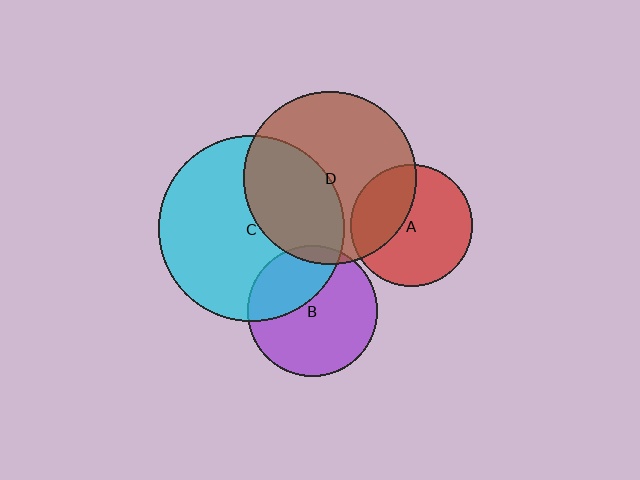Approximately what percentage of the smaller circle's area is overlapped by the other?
Approximately 40%.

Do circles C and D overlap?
Yes.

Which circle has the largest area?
Circle C (cyan).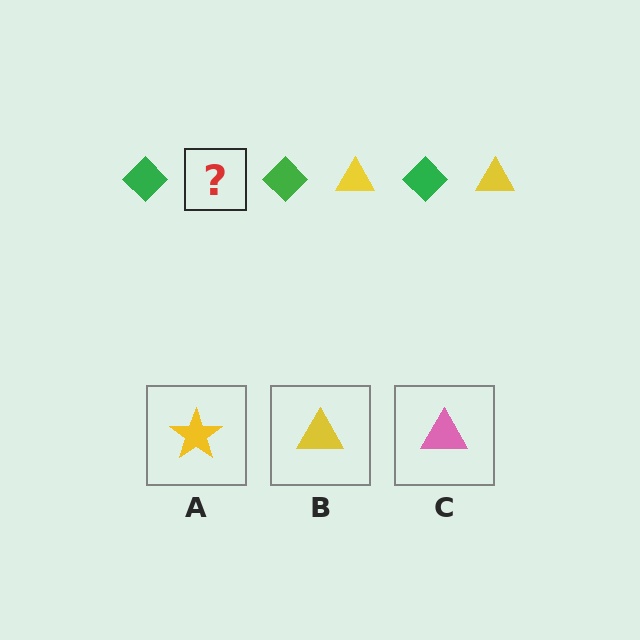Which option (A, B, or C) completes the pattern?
B.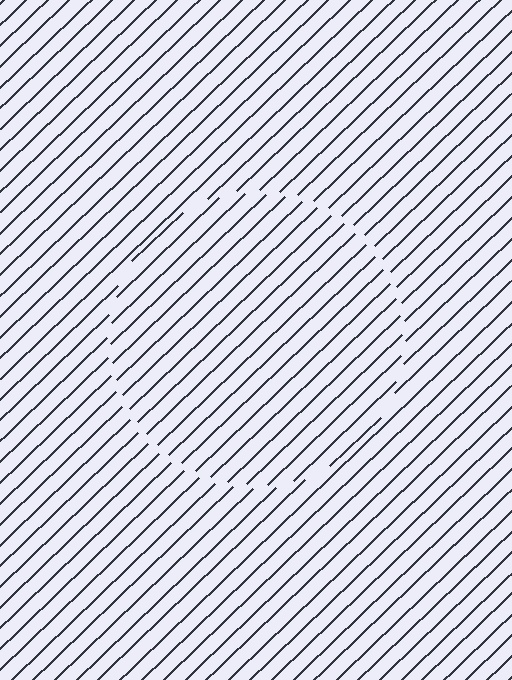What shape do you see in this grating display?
An illusory circle. The interior of the shape contains the same grating, shifted by half a period — the contour is defined by the phase discontinuity where line-ends from the inner and outer gratings abut.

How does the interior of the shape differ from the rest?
The interior of the shape contains the same grating, shifted by half a period — the contour is defined by the phase discontinuity where line-ends from the inner and outer gratings abut.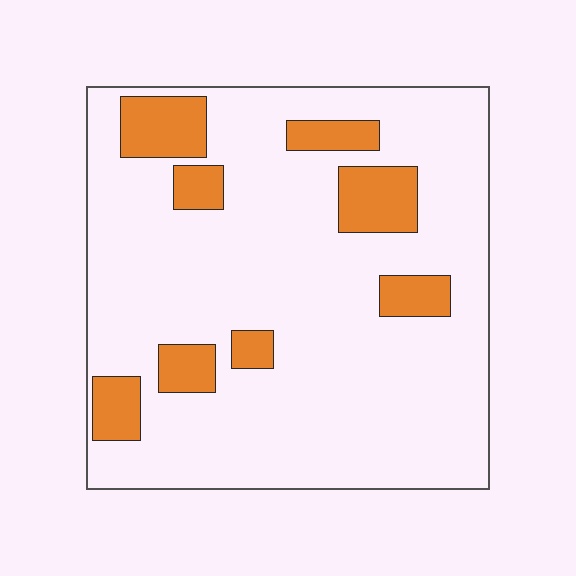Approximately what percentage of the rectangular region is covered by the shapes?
Approximately 15%.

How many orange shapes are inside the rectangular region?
8.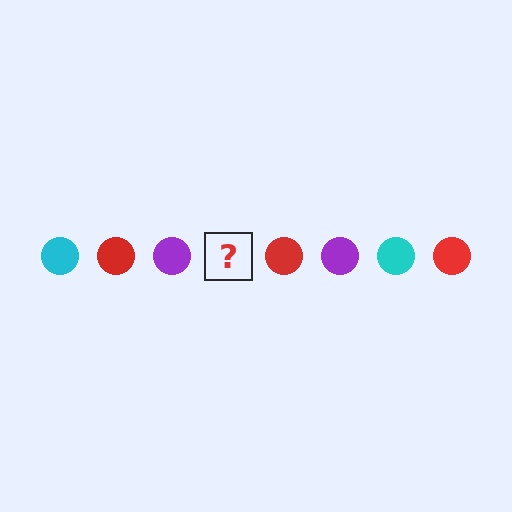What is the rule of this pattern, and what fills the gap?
The rule is that the pattern cycles through cyan, red, purple circles. The gap should be filled with a cyan circle.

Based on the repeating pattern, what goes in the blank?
The blank should be a cyan circle.